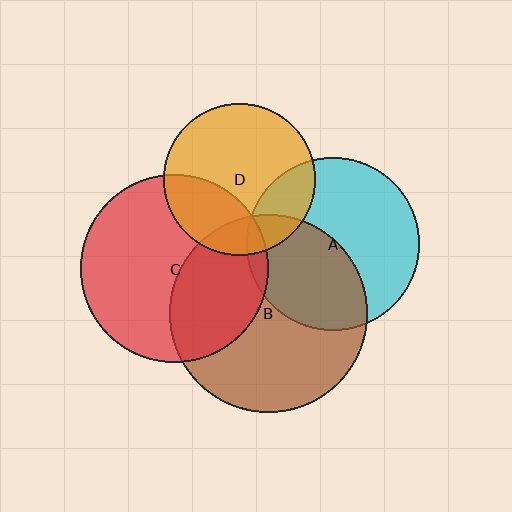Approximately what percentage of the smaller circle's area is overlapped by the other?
Approximately 20%.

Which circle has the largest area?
Circle B (brown).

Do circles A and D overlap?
Yes.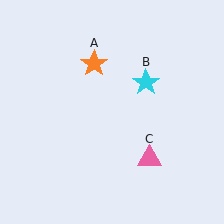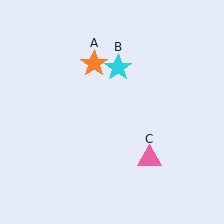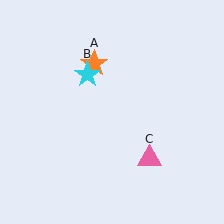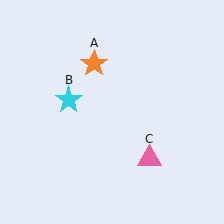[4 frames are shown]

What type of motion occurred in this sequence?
The cyan star (object B) rotated counterclockwise around the center of the scene.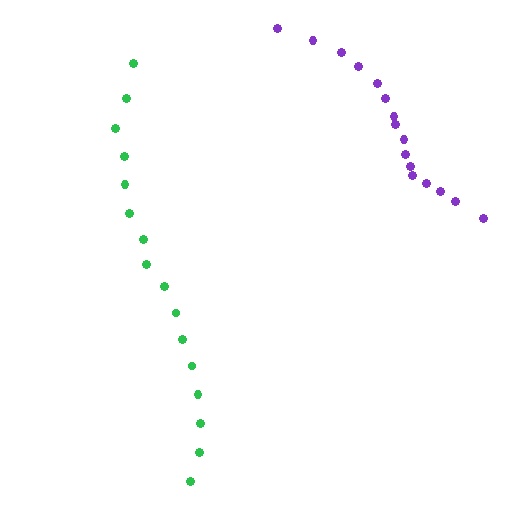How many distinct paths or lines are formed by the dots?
There are 2 distinct paths.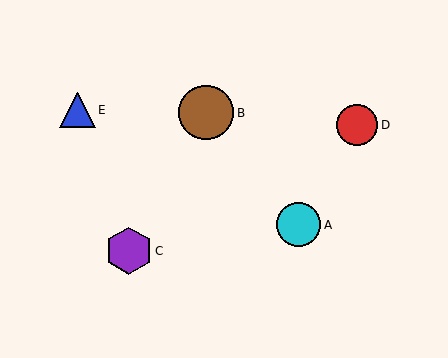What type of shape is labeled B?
Shape B is a brown circle.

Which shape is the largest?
The brown circle (labeled B) is the largest.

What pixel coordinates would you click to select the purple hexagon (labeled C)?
Click at (129, 251) to select the purple hexagon C.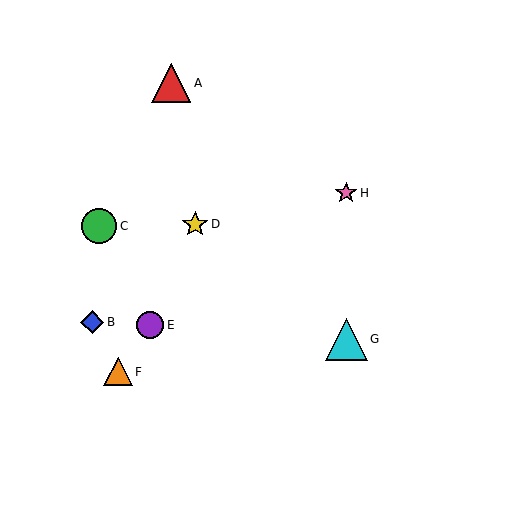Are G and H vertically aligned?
Yes, both are at x≈346.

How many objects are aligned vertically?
2 objects (G, H) are aligned vertically.